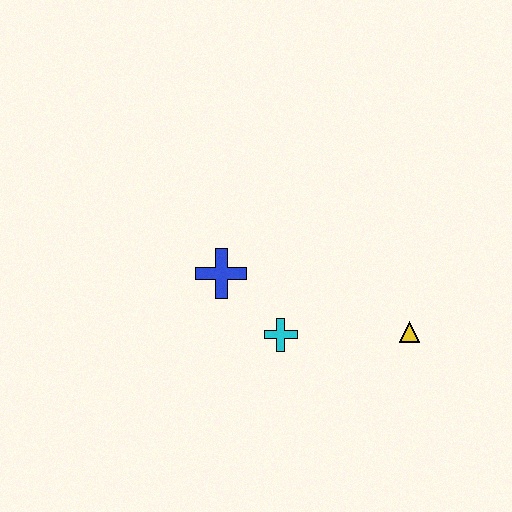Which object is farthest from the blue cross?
The yellow triangle is farthest from the blue cross.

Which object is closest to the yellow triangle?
The cyan cross is closest to the yellow triangle.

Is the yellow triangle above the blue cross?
No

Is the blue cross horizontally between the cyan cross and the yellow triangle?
No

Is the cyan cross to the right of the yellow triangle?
No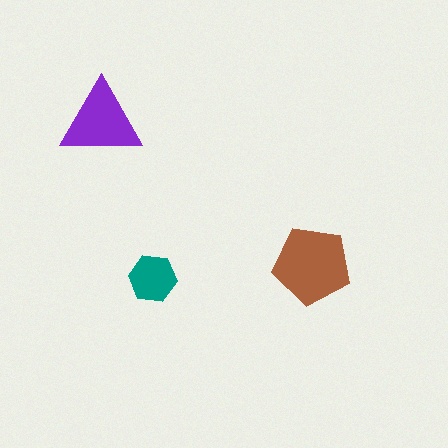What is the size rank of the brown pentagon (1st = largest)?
1st.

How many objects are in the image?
There are 3 objects in the image.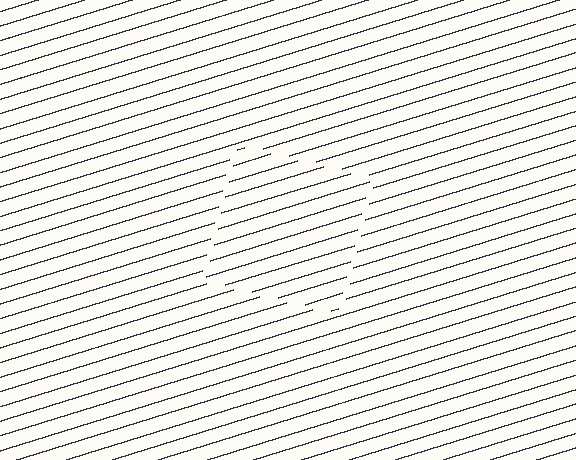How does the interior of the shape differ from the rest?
The interior of the shape contains the same grating, shifted by half a period — the contour is defined by the phase discontinuity where line-ends from the inner and outer gratings abut.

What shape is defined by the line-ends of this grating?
An illusory square. The interior of the shape contains the same grating, shifted by half a period — the contour is defined by the phase discontinuity where line-ends from the inner and outer gratings abut.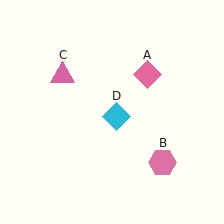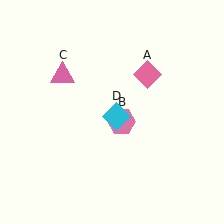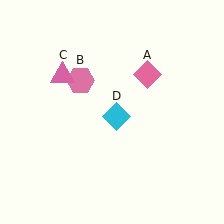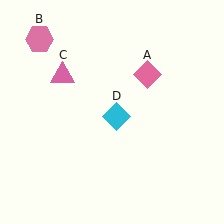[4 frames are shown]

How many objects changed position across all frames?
1 object changed position: pink hexagon (object B).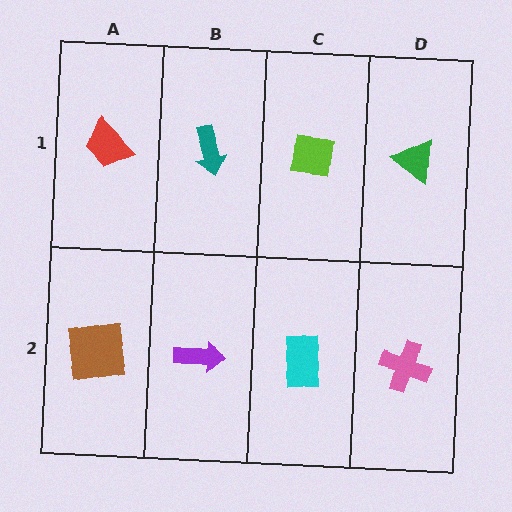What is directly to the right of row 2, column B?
A cyan rectangle.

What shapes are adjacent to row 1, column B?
A purple arrow (row 2, column B), a red trapezoid (row 1, column A), a lime square (row 1, column C).